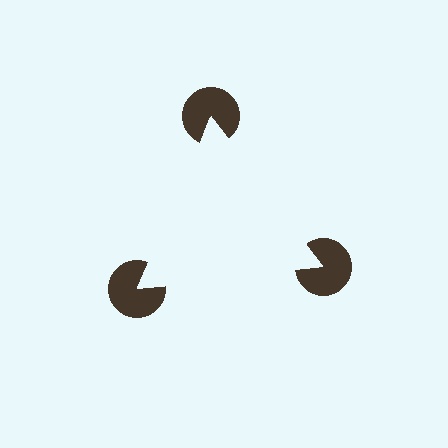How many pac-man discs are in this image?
There are 3 — one at each vertex of the illusory triangle.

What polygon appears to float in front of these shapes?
An illusory triangle — its edges are inferred from the aligned wedge cuts in the pac-man discs, not physically drawn.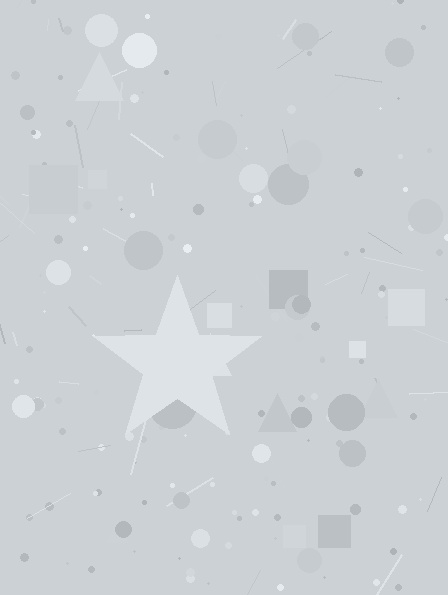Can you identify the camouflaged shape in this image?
The camouflaged shape is a star.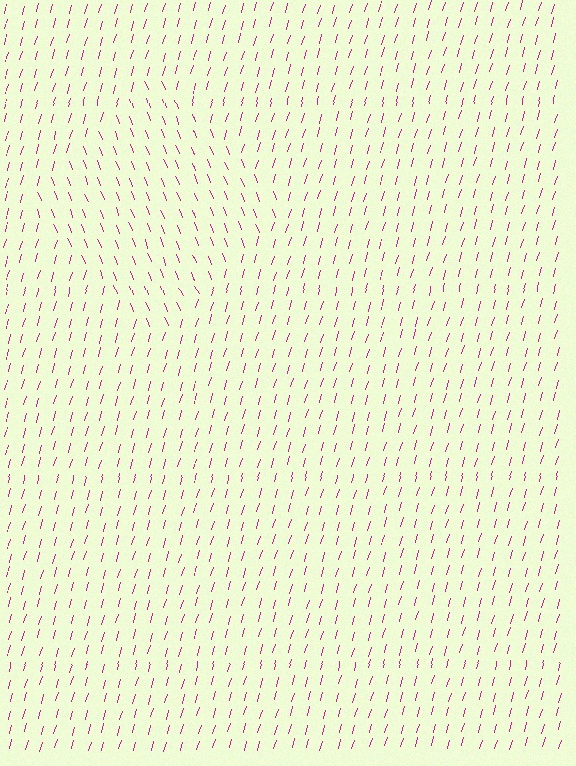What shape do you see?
I see a diamond.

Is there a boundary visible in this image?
Yes, there is a texture boundary formed by a change in line orientation.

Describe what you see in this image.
The image is filled with small magenta line segments. A diamond region in the image has lines oriented differently from the surrounding lines, creating a visible texture boundary.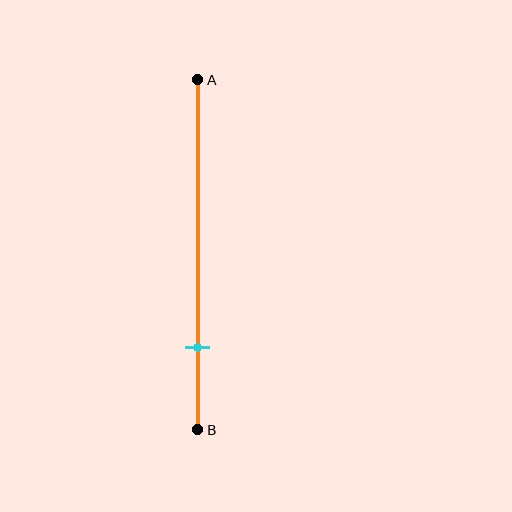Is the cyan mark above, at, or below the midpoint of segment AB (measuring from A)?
The cyan mark is below the midpoint of segment AB.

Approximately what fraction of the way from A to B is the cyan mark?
The cyan mark is approximately 75% of the way from A to B.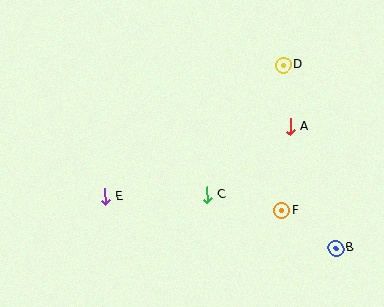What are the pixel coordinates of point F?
Point F is at (282, 210).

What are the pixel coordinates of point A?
Point A is at (291, 127).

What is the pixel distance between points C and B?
The distance between C and B is 139 pixels.